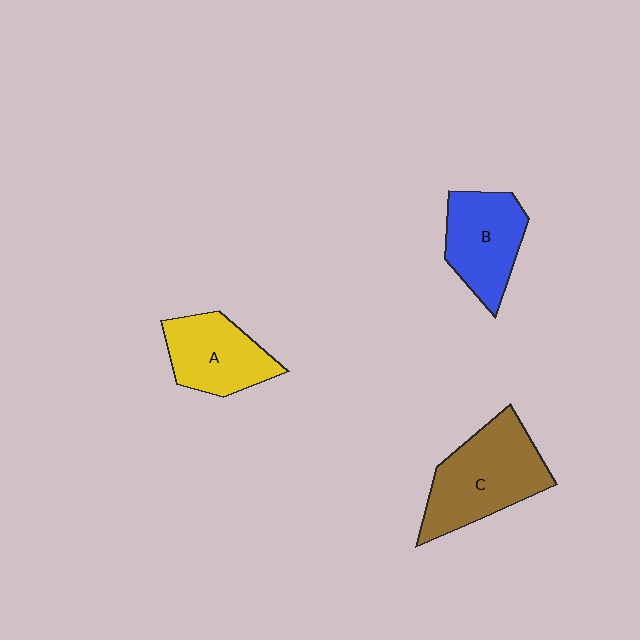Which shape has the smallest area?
Shape A (yellow).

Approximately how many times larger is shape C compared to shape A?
Approximately 1.4 times.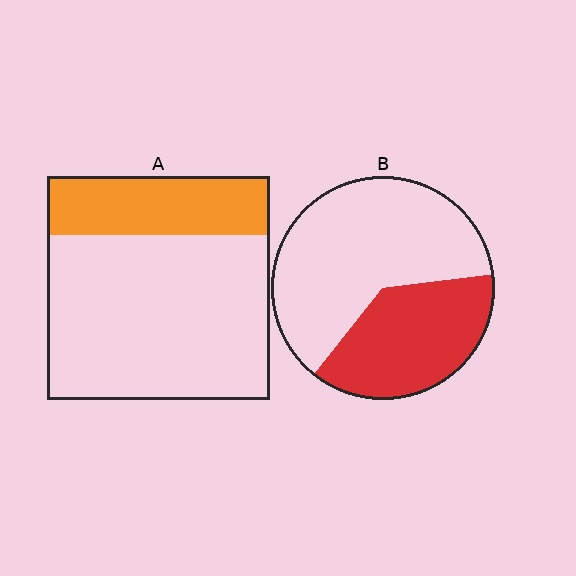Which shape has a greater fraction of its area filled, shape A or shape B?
Shape B.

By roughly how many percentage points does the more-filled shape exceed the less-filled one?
By roughly 10 percentage points (B over A).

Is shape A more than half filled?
No.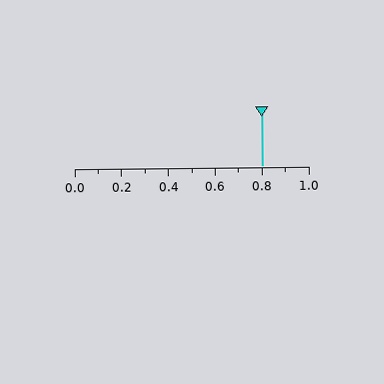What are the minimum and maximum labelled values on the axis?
The axis runs from 0.0 to 1.0.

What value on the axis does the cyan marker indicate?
The marker indicates approximately 0.8.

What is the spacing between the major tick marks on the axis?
The major ticks are spaced 0.2 apart.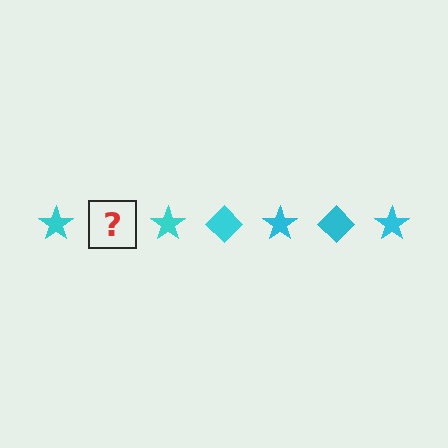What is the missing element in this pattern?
The missing element is a cyan diamond.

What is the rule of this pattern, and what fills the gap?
The rule is that the pattern cycles through star, diamond shapes in cyan. The gap should be filled with a cyan diamond.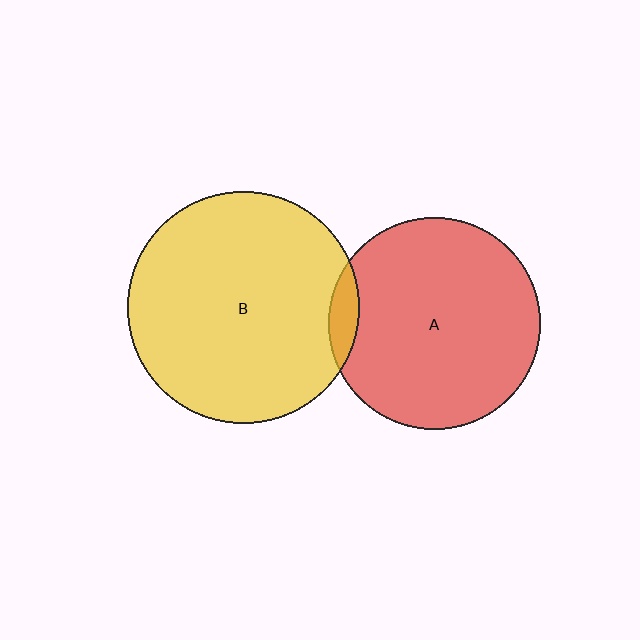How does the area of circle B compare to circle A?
Approximately 1.2 times.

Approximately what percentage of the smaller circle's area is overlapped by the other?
Approximately 5%.